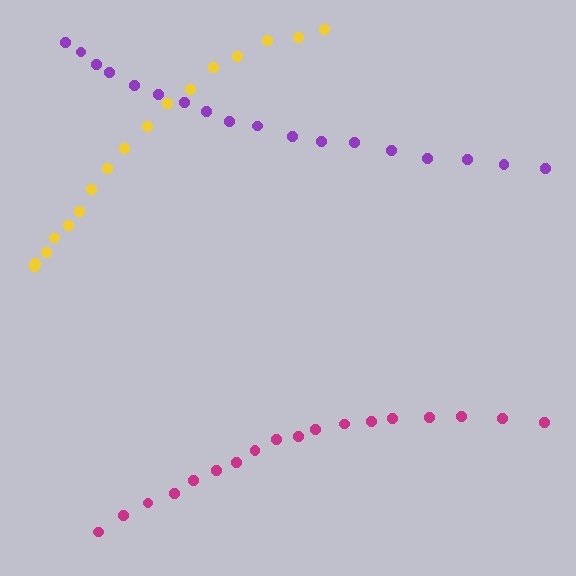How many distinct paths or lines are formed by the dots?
There are 3 distinct paths.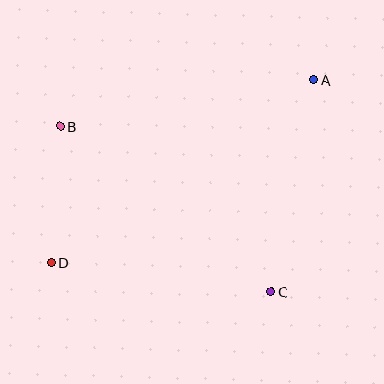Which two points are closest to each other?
Points B and D are closest to each other.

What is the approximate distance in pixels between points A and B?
The distance between A and B is approximately 258 pixels.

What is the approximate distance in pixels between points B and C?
The distance between B and C is approximately 268 pixels.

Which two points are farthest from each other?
Points A and D are farthest from each other.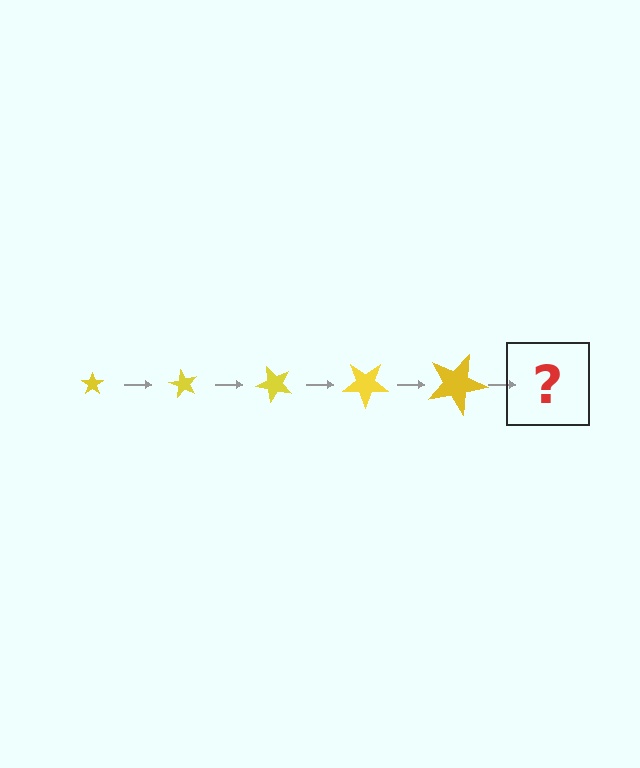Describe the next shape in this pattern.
It should be a star, larger than the previous one and rotated 300 degrees from the start.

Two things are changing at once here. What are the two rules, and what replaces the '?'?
The two rules are that the star grows larger each step and it rotates 60 degrees each step. The '?' should be a star, larger than the previous one and rotated 300 degrees from the start.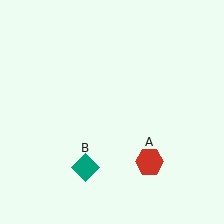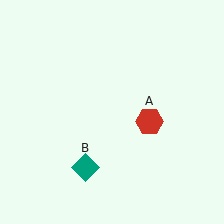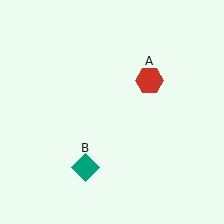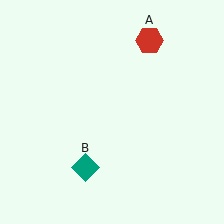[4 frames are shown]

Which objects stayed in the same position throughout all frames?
Teal diamond (object B) remained stationary.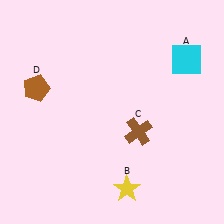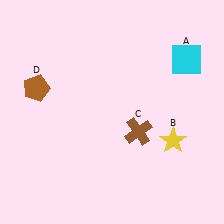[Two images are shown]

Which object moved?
The yellow star (B) moved up.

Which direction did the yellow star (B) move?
The yellow star (B) moved up.